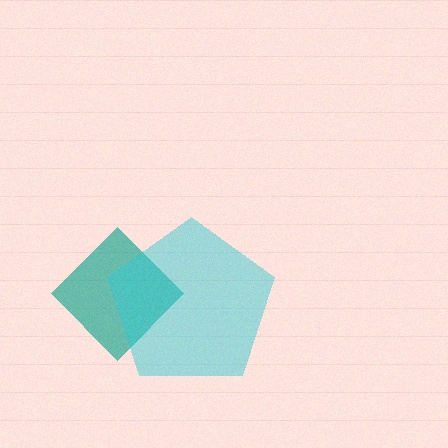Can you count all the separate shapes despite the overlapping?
Yes, there are 2 separate shapes.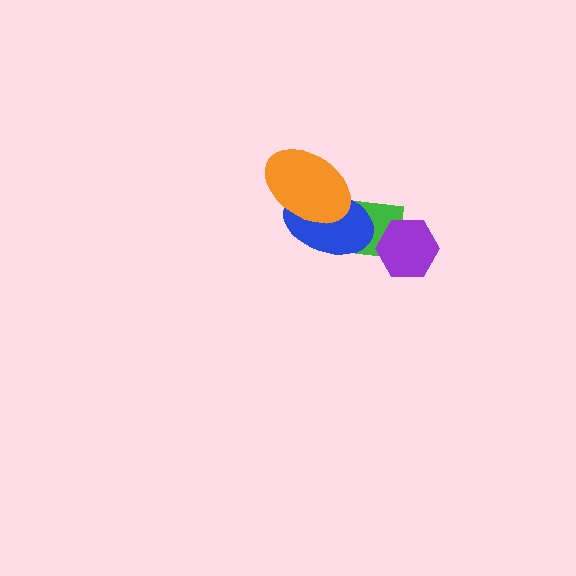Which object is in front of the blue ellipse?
The orange ellipse is in front of the blue ellipse.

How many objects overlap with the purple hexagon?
1 object overlaps with the purple hexagon.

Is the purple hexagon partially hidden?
No, no other shape covers it.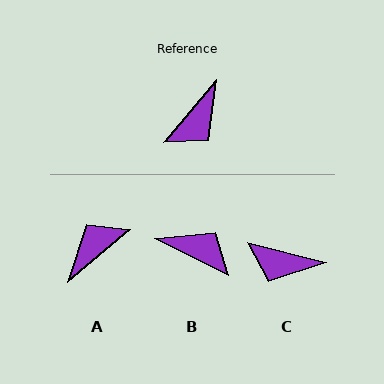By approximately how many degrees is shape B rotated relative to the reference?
Approximately 104 degrees counter-clockwise.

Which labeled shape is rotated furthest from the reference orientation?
A, about 170 degrees away.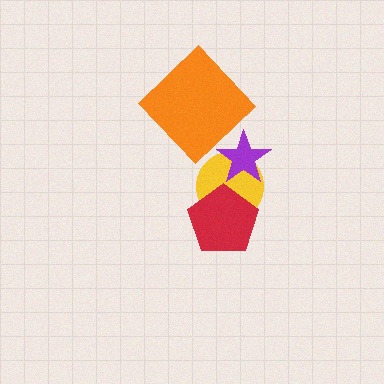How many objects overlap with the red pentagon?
1 object overlaps with the red pentagon.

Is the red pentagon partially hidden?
No, no other shape covers it.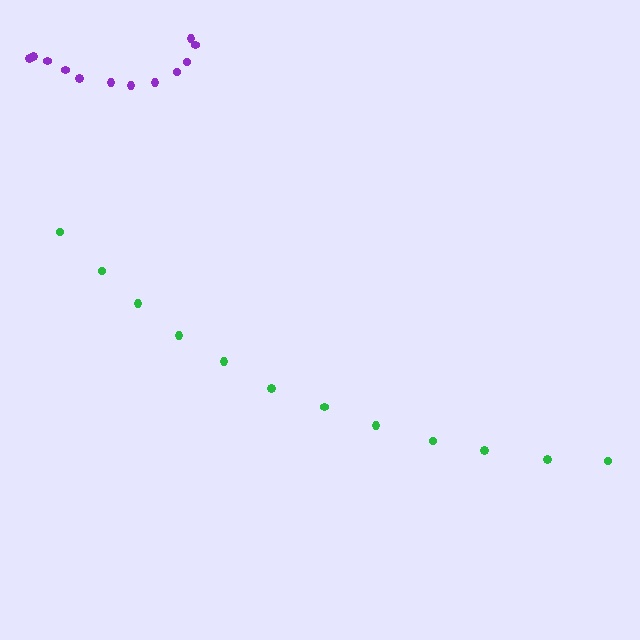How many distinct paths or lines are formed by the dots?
There are 2 distinct paths.